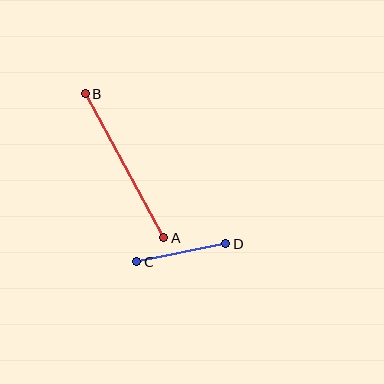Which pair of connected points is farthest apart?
Points A and B are farthest apart.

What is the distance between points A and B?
The distance is approximately 164 pixels.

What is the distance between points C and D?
The distance is approximately 91 pixels.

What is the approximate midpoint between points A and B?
The midpoint is at approximately (125, 166) pixels.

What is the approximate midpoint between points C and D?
The midpoint is at approximately (181, 253) pixels.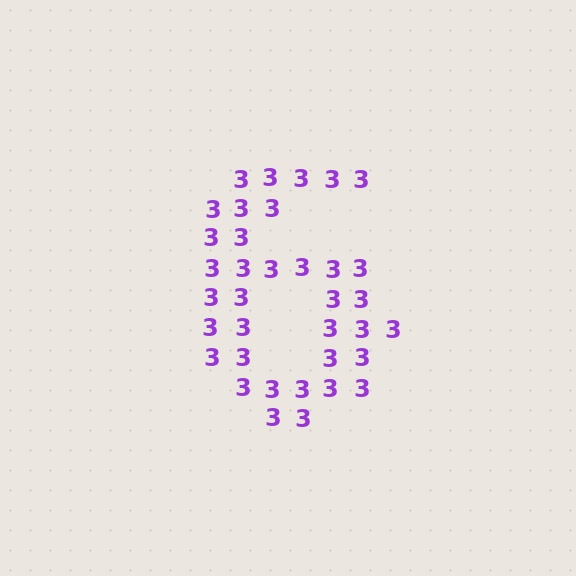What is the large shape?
The large shape is the digit 6.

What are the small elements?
The small elements are digit 3's.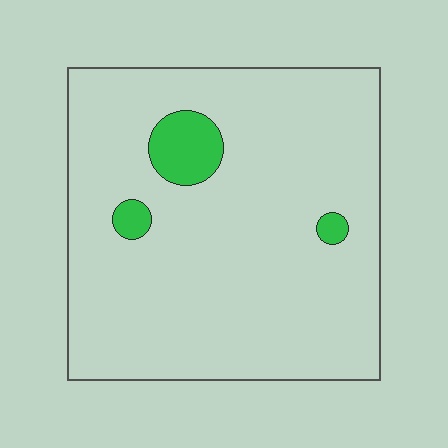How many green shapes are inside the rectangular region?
3.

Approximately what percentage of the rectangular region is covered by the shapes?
Approximately 5%.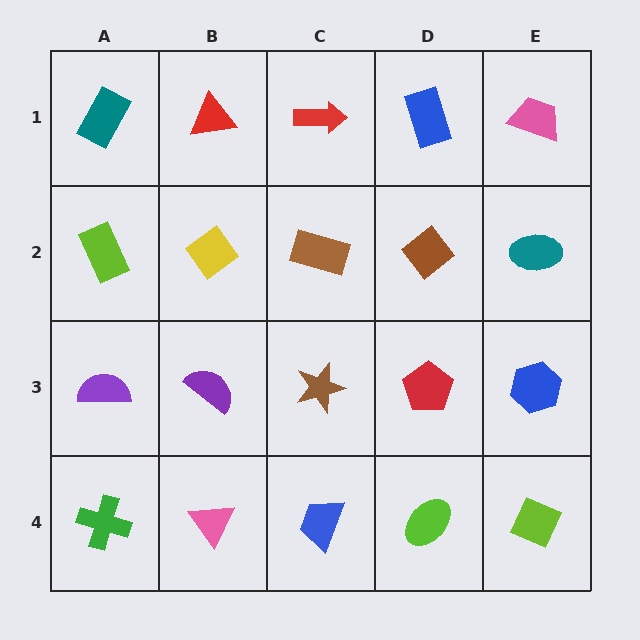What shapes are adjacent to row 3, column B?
A yellow diamond (row 2, column B), a pink triangle (row 4, column B), a purple semicircle (row 3, column A), a brown star (row 3, column C).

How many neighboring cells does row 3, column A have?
3.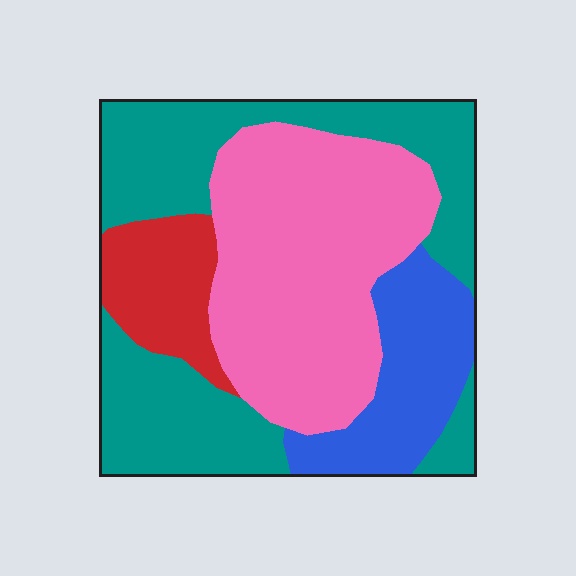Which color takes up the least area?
Red, at roughly 10%.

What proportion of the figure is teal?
Teal covers 37% of the figure.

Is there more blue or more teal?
Teal.